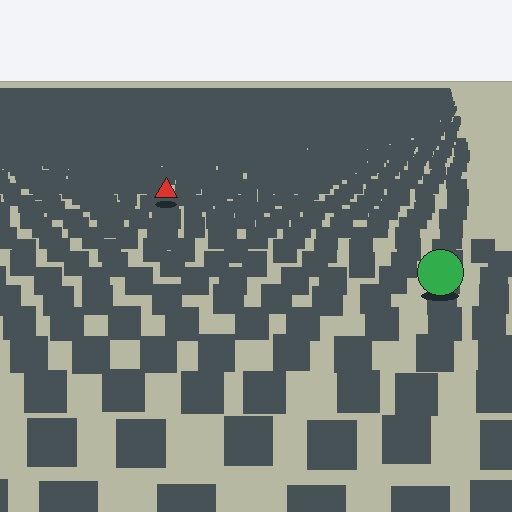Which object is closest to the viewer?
The green circle is closest. The texture marks near it are larger and more spread out.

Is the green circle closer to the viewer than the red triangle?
Yes. The green circle is closer — you can tell from the texture gradient: the ground texture is coarser near it.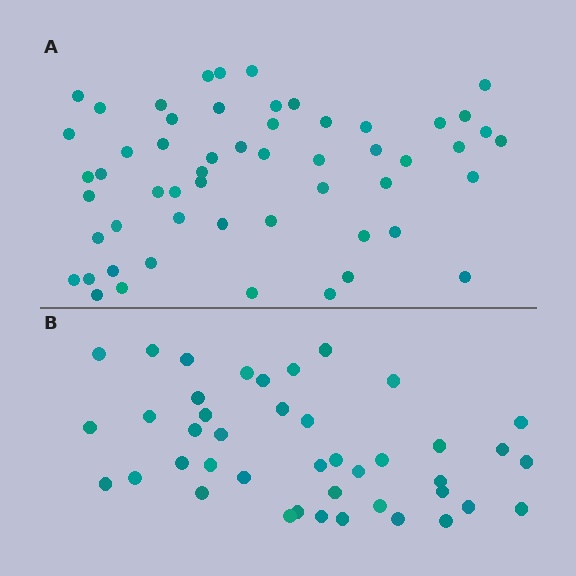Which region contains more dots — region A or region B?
Region A (the top region) has more dots.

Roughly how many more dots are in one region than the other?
Region A has approximately 15 more dots than region B.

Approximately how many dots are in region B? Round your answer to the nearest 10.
About 40 dots. (The exact count is 42, which rounds to 40.)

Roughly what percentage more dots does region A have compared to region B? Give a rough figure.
About 30% more.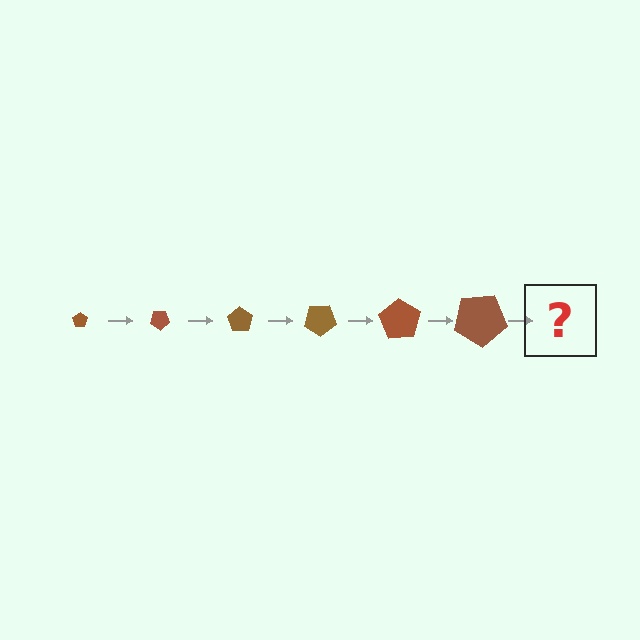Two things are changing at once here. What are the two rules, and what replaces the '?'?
The two rules are that the pentagon grows larger each step and it rotates 35 degrees each step. The '?' should be a pentagon, larger than the previous one and rotated 210 degrees from the start.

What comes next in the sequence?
The next element should be a pentagon, larger than the previous one and rotated 210 degrees from the start.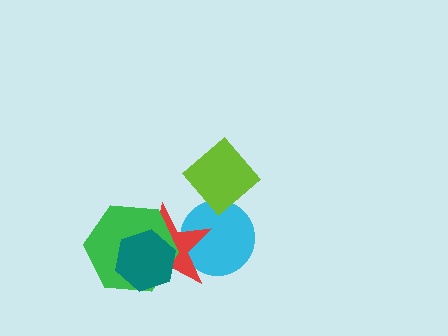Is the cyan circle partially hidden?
Yes, it is partially covered by another shape.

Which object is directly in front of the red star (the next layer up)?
The green hexagon is directly in front of the red star.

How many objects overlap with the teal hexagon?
2 objects overlap with the teal hexagon.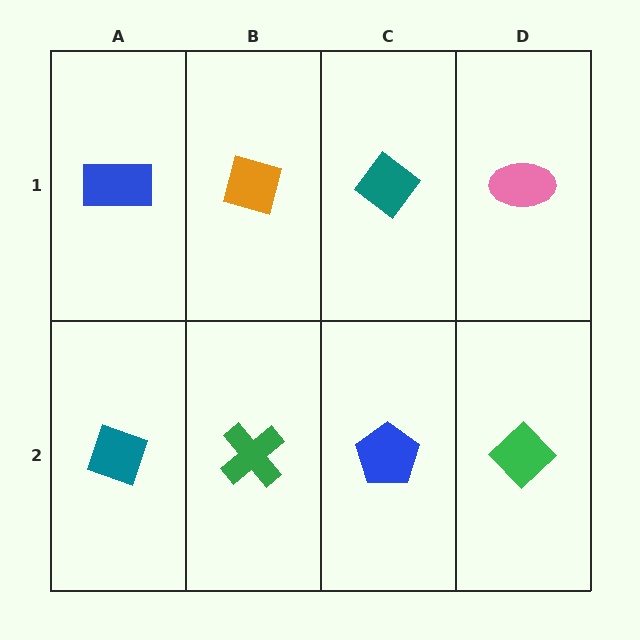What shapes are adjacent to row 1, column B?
A green cross (row 2, column B), a blue rectangle (row 1, column A), a teal diamond (row 1, column C).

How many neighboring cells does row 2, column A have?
2.